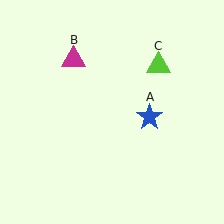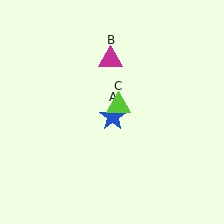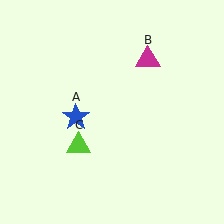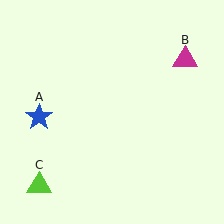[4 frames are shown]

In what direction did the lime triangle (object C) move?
The lime triangle (object C) moved down and to the left.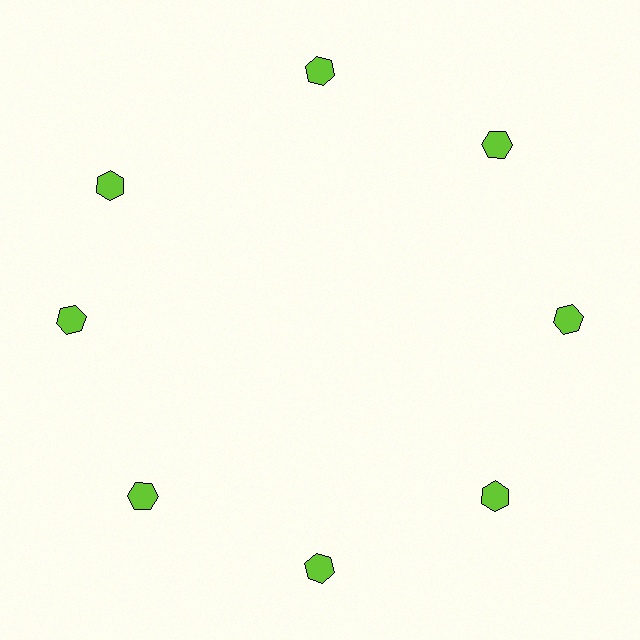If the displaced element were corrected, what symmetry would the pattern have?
It would have 8-fold rotational symmetry — the pattern would map onto itself every 45 degrees.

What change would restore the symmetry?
The symmetry would be restored by rotating it back into even spacing with its neighbors so that all 8 hexagons sit at equal angles and equal distance from the center.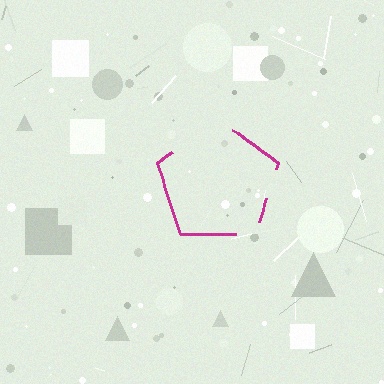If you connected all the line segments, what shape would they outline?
They would outline a pentagon.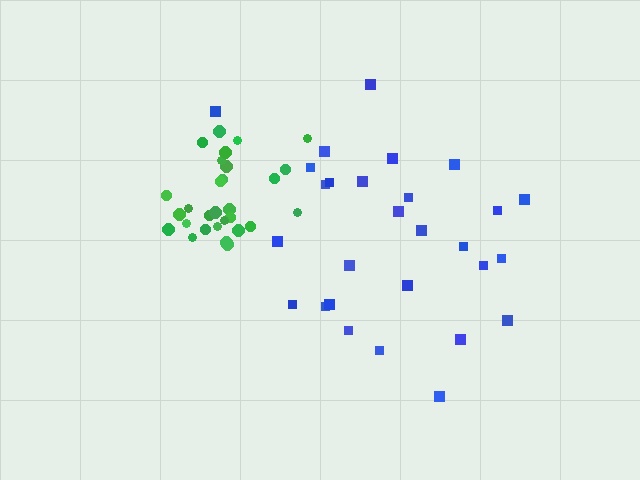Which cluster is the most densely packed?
Green.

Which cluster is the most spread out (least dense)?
Blue.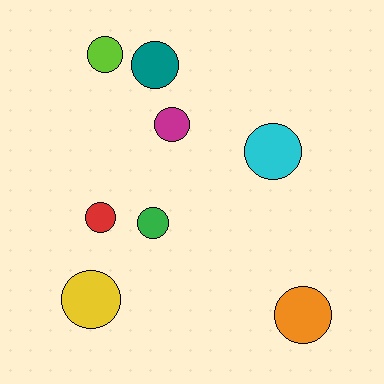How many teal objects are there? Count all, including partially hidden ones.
There is 1 teal object.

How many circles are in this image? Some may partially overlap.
There are 8 circles.